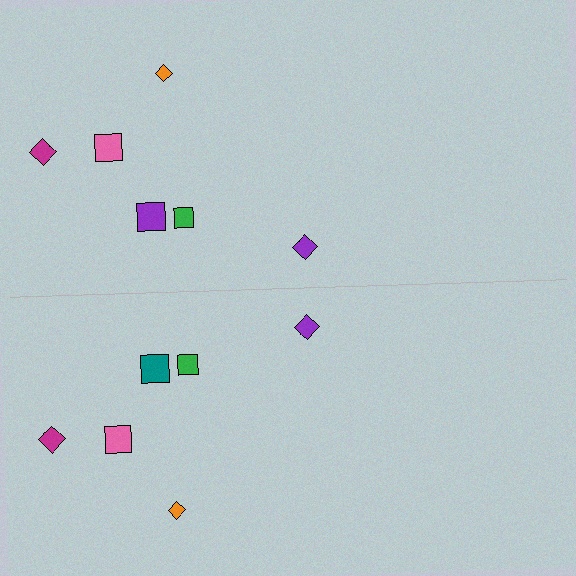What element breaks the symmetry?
The teal square on the bottom side breaks the symmetry — its mirror counterpart is purple.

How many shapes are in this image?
There are 12 shapes in this image.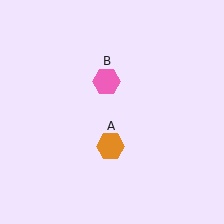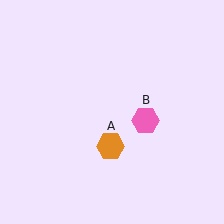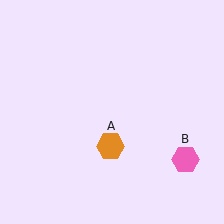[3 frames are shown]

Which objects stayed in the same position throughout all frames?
Orange hexagon (object A) remained stationary.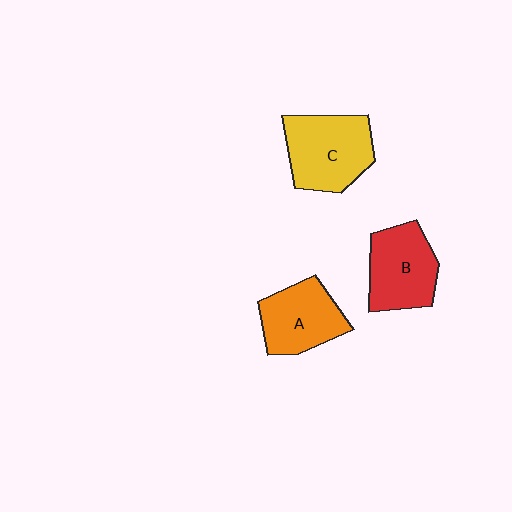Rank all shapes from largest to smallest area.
From largest to smallest: C (yellow), B (red), A (orange).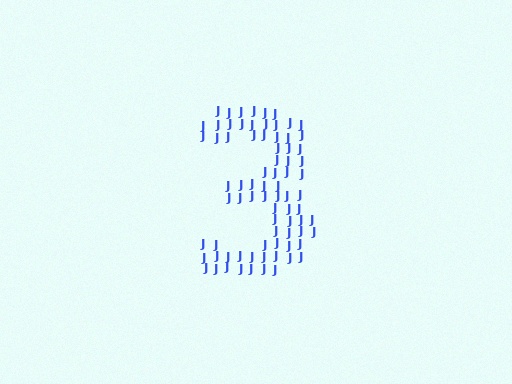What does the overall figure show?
The overall figure shows the digit 3.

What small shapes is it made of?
It is made of small letter J's.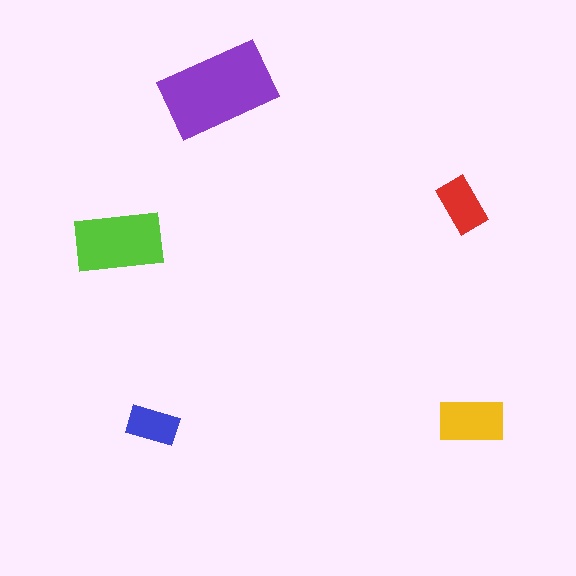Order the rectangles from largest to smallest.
the purple one, the lime one, the yellow one, the red one, the blue one.